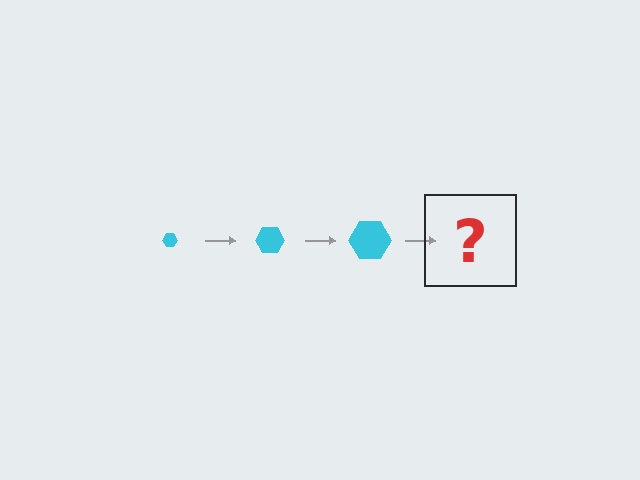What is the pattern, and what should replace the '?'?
The pattern is that the hexagon gets progressively larger each step. The '?' should be a cyan hexagon, larger than the previous one.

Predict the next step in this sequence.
The next step is a cyan hexagon, larger than the previous one.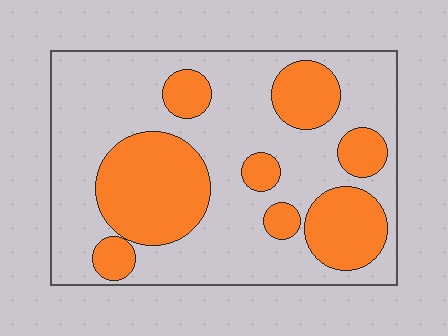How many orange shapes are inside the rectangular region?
8.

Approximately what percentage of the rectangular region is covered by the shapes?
Approximately 35%.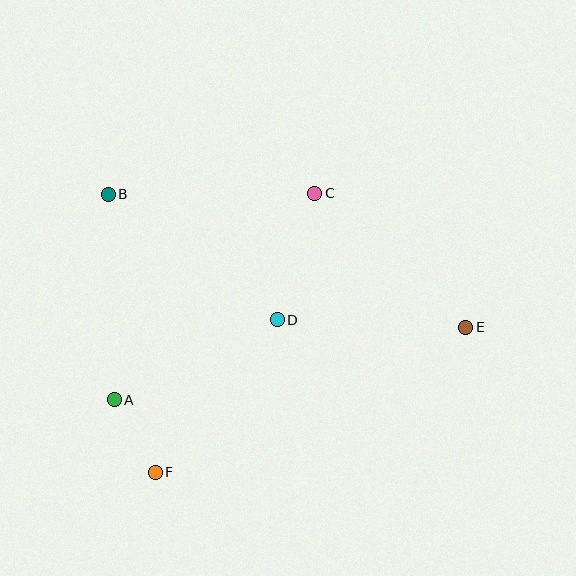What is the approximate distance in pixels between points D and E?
The distance between D and E is approximately 188 pixels.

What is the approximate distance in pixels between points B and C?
The distance between B and C is approximately 206 pixels.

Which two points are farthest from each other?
Points B and E are farthest from each other.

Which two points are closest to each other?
Points A and F are closest to each other.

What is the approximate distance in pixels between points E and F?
The distance between E and F is approximately 343 pixels.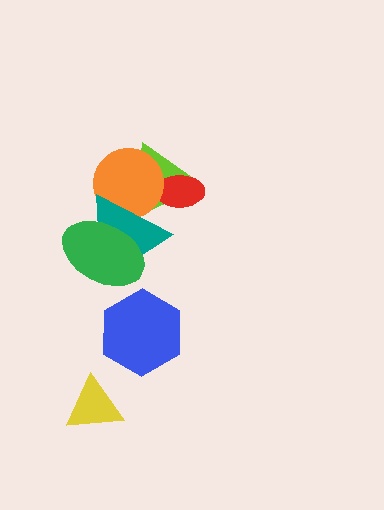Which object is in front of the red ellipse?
The orange circle is in front of the red ellipse.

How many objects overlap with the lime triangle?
3 objects overlap with the lime triangle.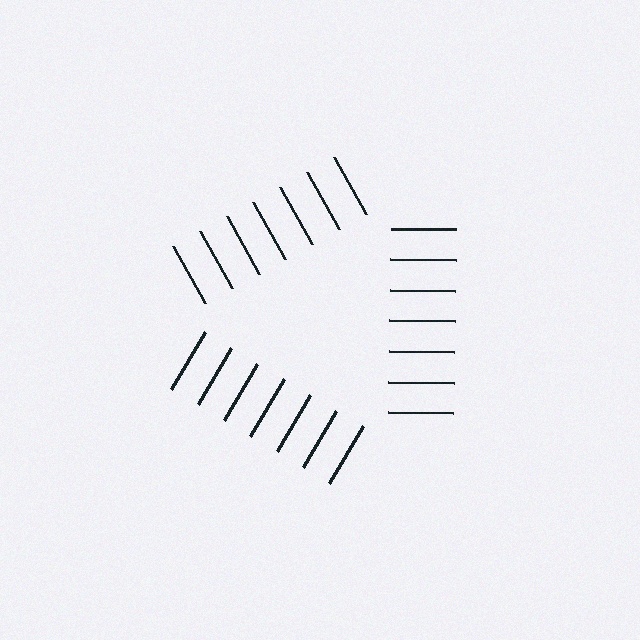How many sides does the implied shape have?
3 sides — the line-ends trace a triangle.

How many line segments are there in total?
21 — 7 along each of the 3 edges.